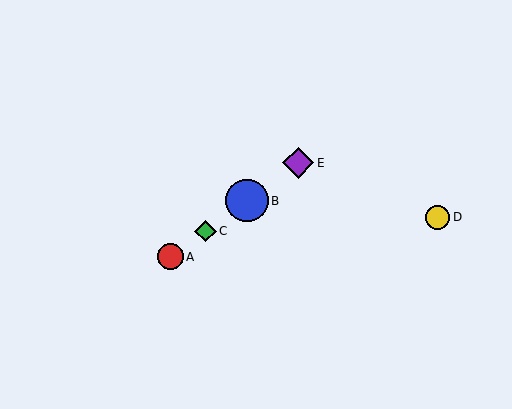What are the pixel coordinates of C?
Object C is at (205, 231).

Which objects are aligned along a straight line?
Objects A, B, C, E are aligned along a straight line.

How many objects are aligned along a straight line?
4 objects (A, B, C, E) are aligned along a straight line.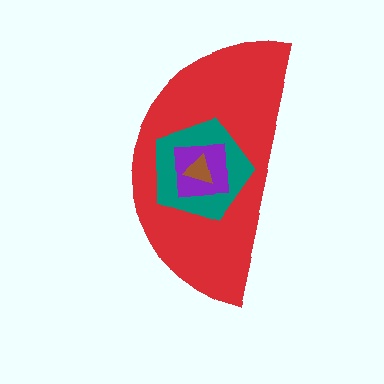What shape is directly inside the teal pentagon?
The purple square.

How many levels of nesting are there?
4.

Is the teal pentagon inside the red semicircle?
Yes.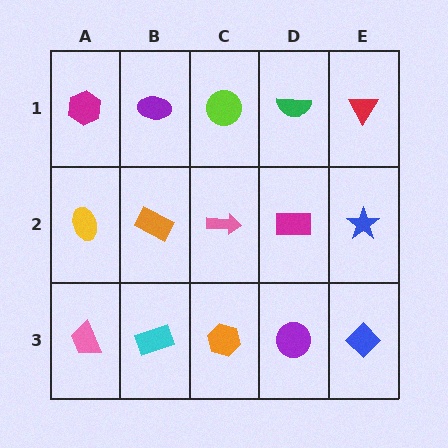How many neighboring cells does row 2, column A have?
3.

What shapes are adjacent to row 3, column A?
A yellow ellipse (row 2, column A), a cyan rectangle (row 3, column B).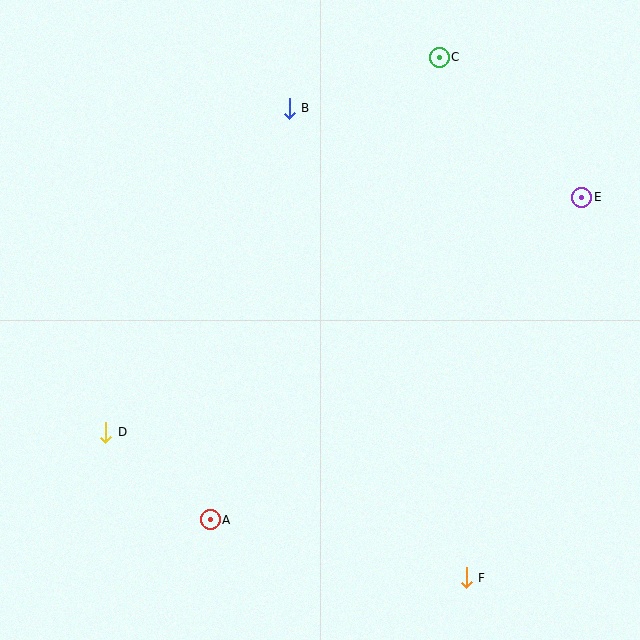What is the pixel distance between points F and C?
The distance between F and C is 522 pixels.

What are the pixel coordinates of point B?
Point B is at (289, 108).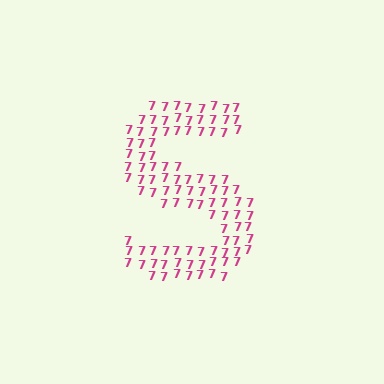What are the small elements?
The small elements are digit 7's.